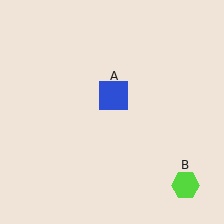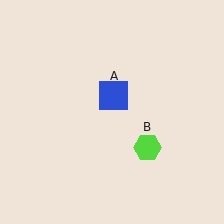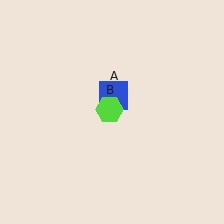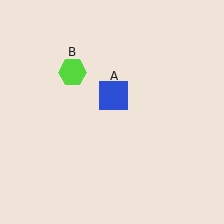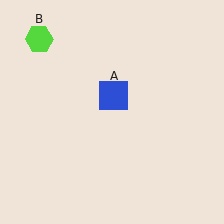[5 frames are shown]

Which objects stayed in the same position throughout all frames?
Blue square (object A) remained stationary.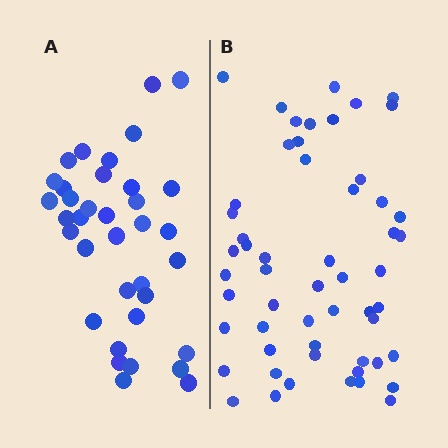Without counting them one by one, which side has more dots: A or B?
Region B (the right region) has more dots.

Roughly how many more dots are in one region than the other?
Region B has approximately 20 more dots than region A.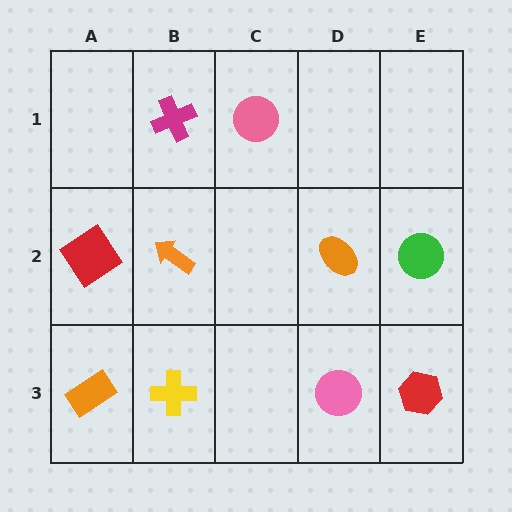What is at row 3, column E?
A red hexagon.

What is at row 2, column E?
A green circle.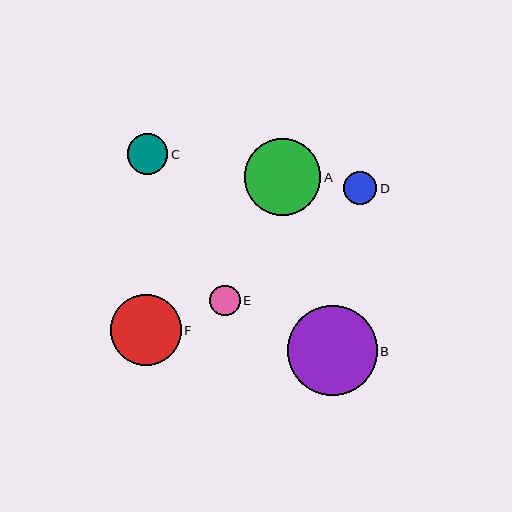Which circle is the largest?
Circle B is the largest with a size of approximately 89 pixels.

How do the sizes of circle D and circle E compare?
Circle D and circle E are approximately the same size.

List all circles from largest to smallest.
From largest to smallest: B, A, F, C, D, E.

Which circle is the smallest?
Circle E is the smallest with a size of approximately 30 pixels.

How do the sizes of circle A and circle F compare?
Circle A and circle F are approximately the same size.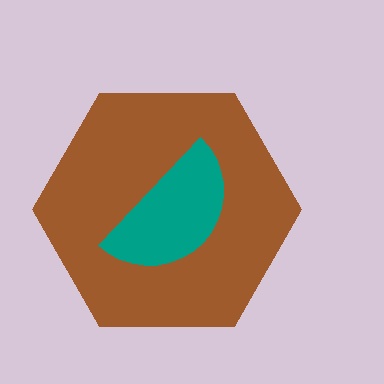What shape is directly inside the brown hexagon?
The teal semicircle.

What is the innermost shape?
The teal semicircle.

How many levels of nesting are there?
2.